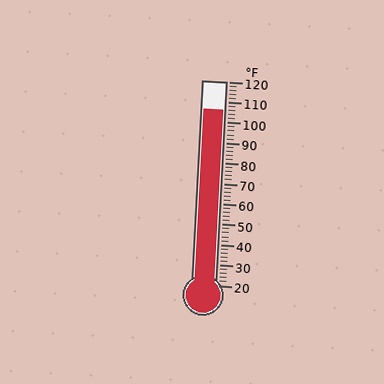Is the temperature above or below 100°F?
The temperature is above 100°F.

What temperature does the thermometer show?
The thermometer shows approximately 106°F.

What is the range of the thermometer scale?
The thermometer scale ranges from 20°F to 120°F.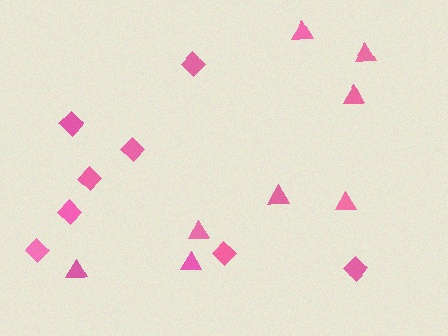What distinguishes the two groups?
There are 2 groups: one group of diamonds (8) and one group of triangles (8).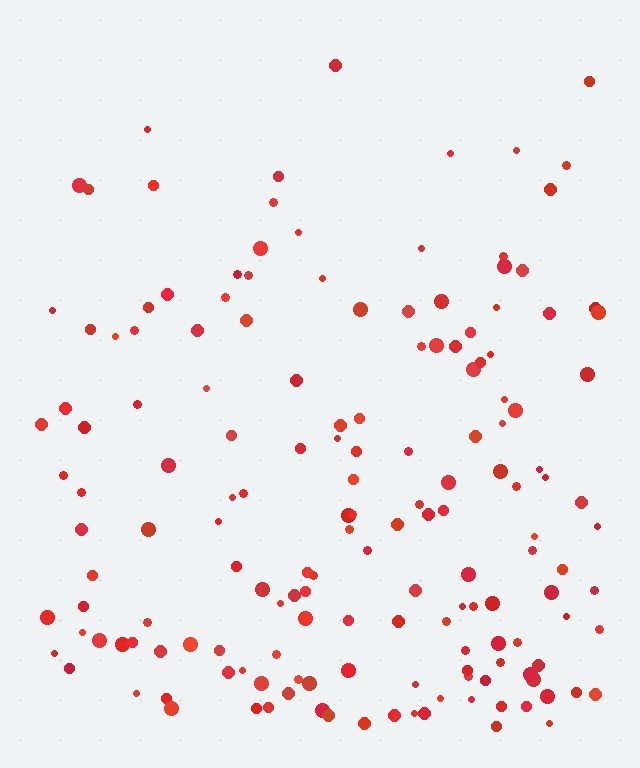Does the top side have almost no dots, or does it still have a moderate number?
Still a moderate number, just noticeably fewer than the bottom.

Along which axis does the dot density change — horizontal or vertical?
Vertical.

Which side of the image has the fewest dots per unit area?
The top.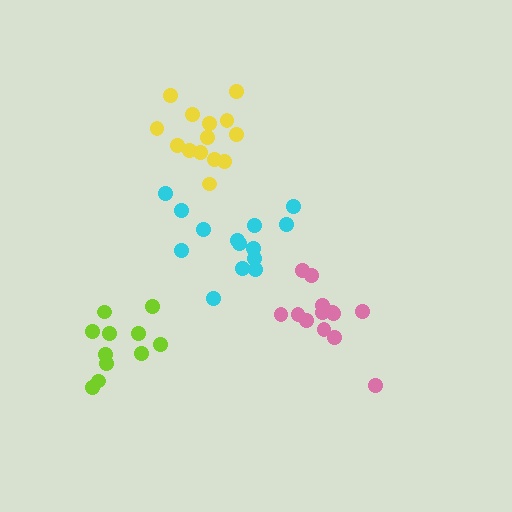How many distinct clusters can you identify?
There are 4 distinct clusters.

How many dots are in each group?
Group 1: 14 dots, Group 2: 13 dots, Group 3: 11 dots, Group 4: 14 dots (52 total).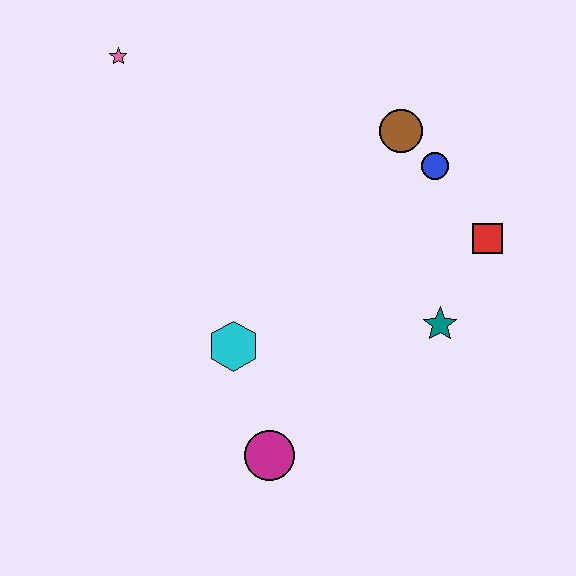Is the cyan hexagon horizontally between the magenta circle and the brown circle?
No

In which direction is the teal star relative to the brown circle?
The teal star is below the brown circle.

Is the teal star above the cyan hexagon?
Yes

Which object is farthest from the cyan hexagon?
The pink star is farthest from the cyan hexagon.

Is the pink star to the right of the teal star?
No